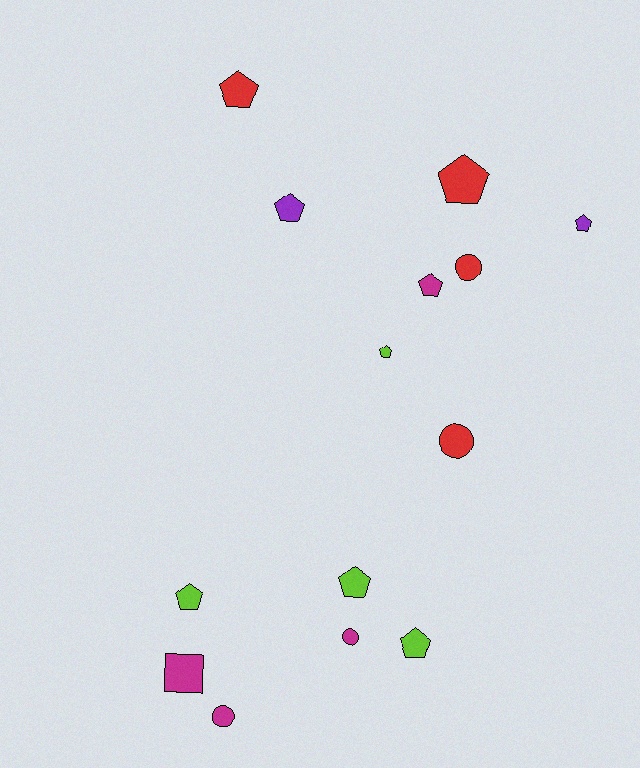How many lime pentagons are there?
There are 4 lime pentagons.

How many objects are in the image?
There are 14 objects.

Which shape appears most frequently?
Pentagon, with 9 objects.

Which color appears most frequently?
Lime, with 4 objects.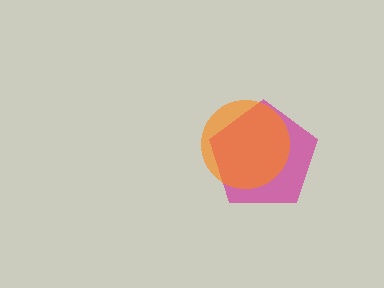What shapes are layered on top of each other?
The layered shapes are: a magenta pentagon, an orange circle.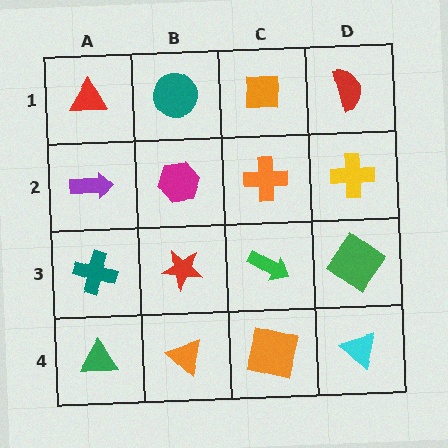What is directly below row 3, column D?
A cyan triangle.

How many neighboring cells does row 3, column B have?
4.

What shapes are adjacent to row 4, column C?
A green arrow (row 3, column C), an orange triangle (row 4, column B), a cyan triangle (row 4, column D).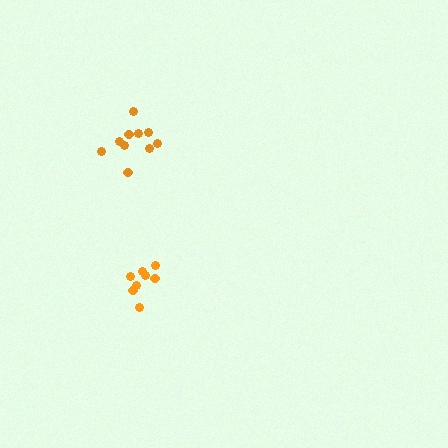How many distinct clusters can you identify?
There are 2 distinct clusters.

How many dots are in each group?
Group 1: 10 dots, Group 2: 8 dots (18 total).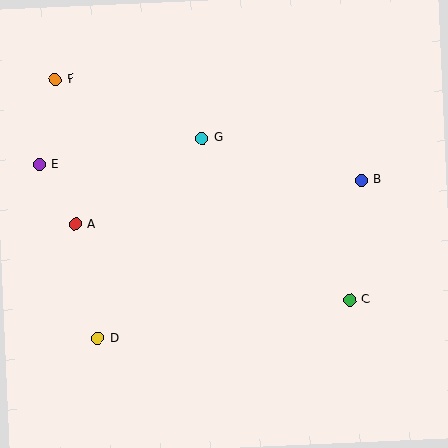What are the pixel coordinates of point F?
Point F is at (55, 79).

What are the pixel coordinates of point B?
Point B is at (361, 180).